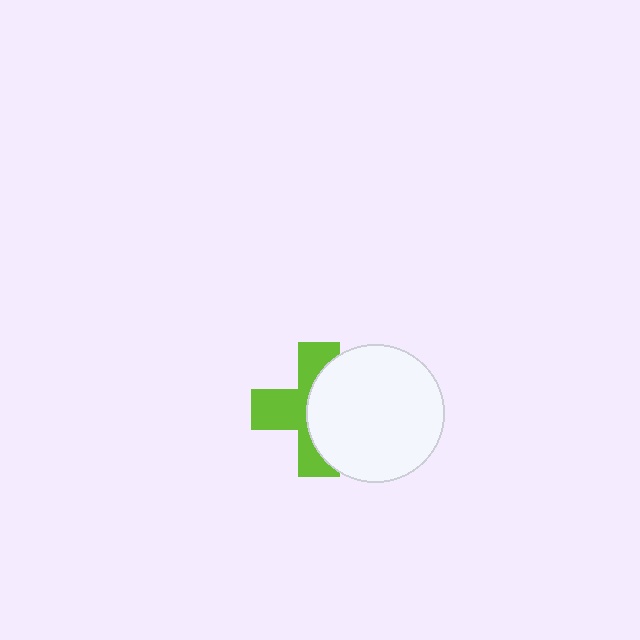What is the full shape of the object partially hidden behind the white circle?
The partially hidden object is a lime cross.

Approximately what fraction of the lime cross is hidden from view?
Roughly 50% of the lime cross is hidden behind the white circle.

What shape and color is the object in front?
The object in front is a white circle.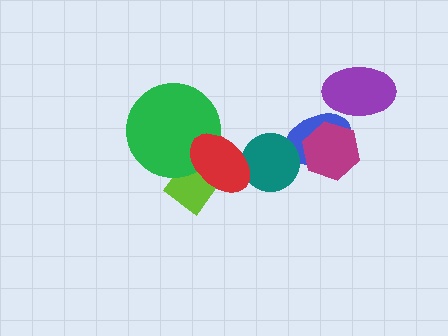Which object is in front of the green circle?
The red ellipse is in front of the green circle.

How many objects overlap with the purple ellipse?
1 object overlaps with the purple ellipse.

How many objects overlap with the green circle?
2 objects overlap with the green circle.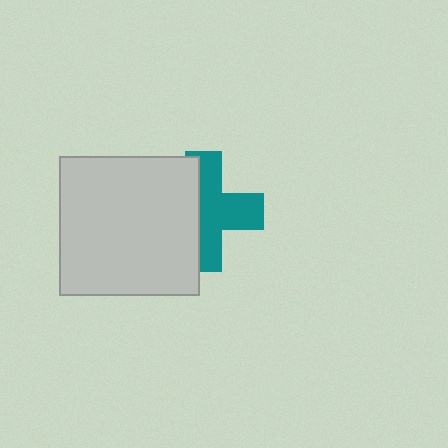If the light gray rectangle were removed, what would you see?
You would see the complete teal cross.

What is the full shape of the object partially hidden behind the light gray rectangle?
The partially hidden object is a teal cross.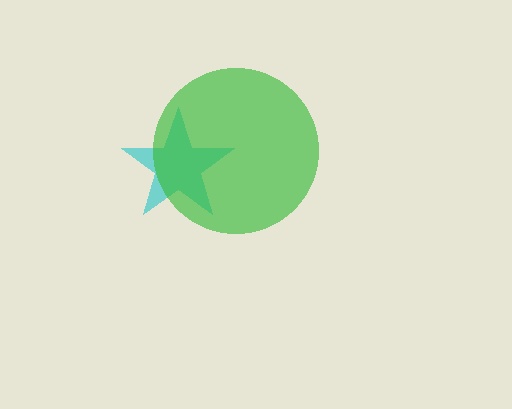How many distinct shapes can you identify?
There are 2 distinct shapes: a cyan star, a green circle.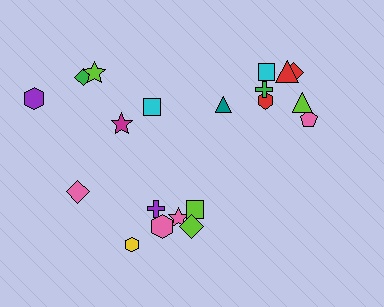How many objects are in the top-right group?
There are 8 objects.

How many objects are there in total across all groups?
There are 20 objects.